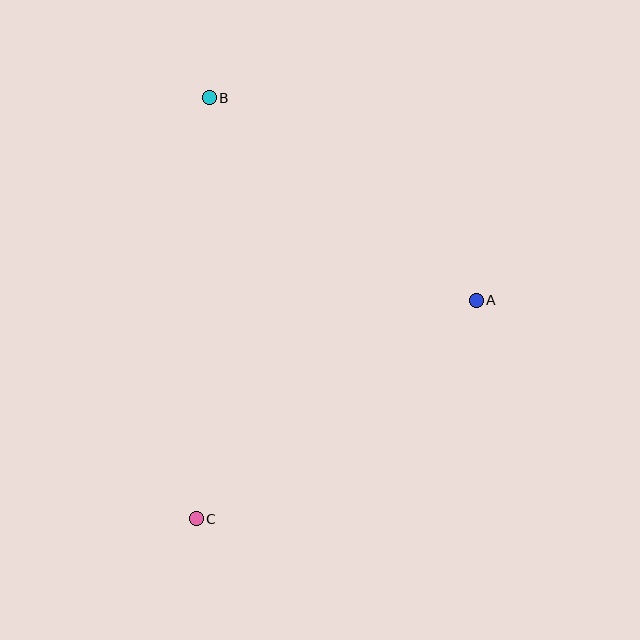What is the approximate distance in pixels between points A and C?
The distance between A and C is approximately 355 pixels.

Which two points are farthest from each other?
Points B and C are farthest from each other.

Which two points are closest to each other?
Points A and B are closest to each other.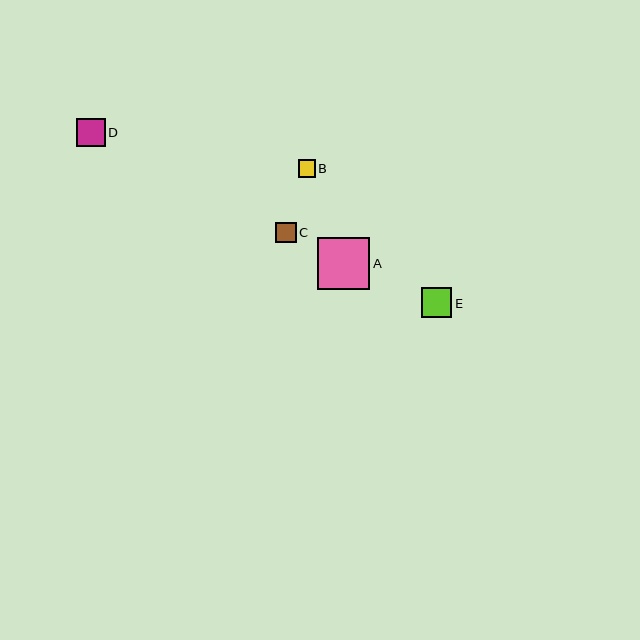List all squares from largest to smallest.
From largest to smallest: A, E, D, C, B.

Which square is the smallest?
Square B is the smallest with a size of approximately 17 pixels.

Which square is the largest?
Square A is the largest with a size of approximately 52 pixels.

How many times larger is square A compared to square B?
Square A is approximately 3.0 times the size of square B.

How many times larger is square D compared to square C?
Square D is approximately 1.4 times the size of square C.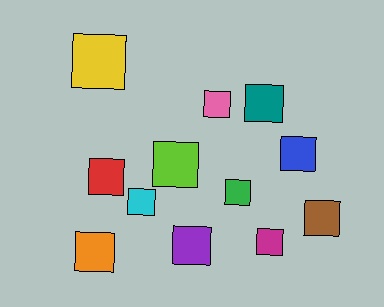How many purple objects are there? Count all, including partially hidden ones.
There is 1 purple object.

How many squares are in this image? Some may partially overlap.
There are 12 squares.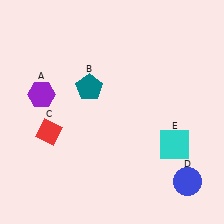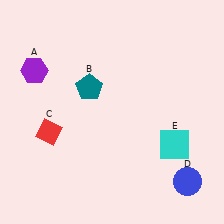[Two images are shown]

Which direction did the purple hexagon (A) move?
The purple hexagon (A) moved up.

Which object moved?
The purple hexagon (A) moved up.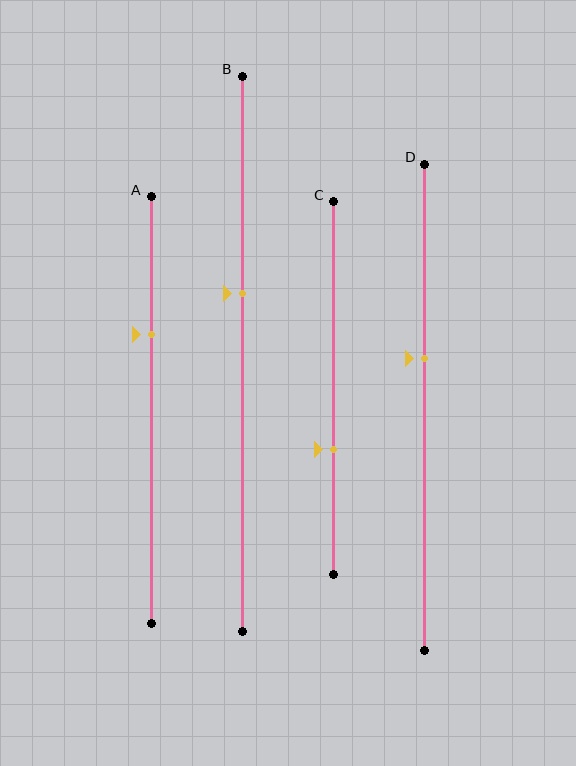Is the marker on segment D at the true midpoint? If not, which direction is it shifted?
No, the marker on segment D is shifted upward by about 10% of the segment length.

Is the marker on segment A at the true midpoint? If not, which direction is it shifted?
No, the marker on segment A is shifted upward by about 18% of the segment length.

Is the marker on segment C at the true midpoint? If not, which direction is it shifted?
No, the marker on segment C is shifted downward by about 16% of the segment length.